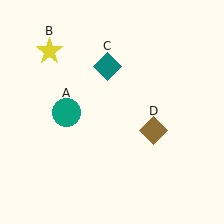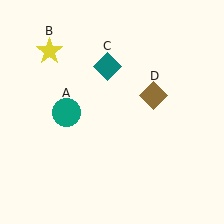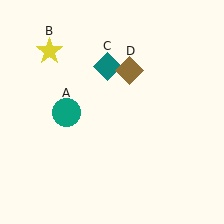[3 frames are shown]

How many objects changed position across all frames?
1 object changed position: brown diamond (object D).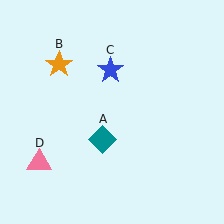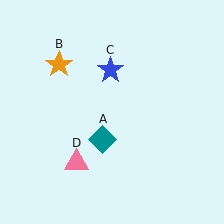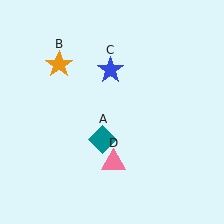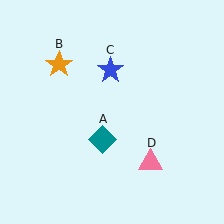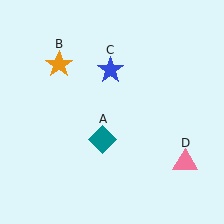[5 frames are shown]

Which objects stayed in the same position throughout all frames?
Teal diamond (object A) and orange star (object B) and blue star (object C) remained stationary.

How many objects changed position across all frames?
1 object changed position: pink triangle (object D).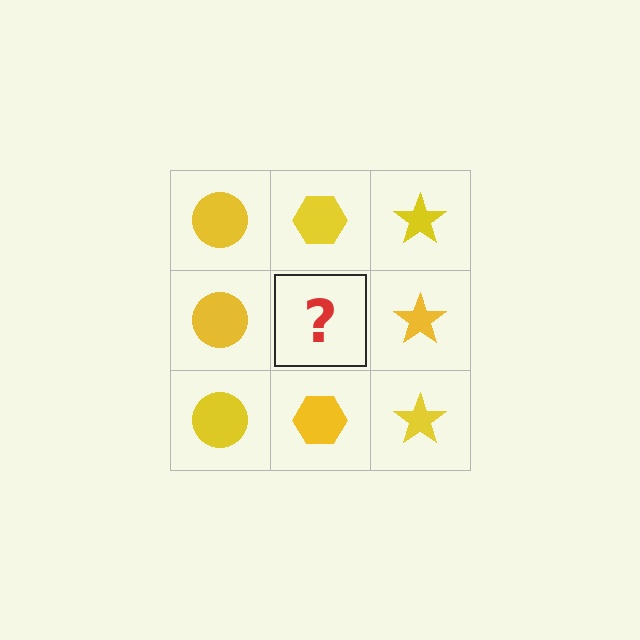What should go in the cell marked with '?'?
The missing cell should contain a yellow hexagon.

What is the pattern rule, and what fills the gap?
The rule is that each column has a consistent shape. The gap should be filled with a yellow hexagon.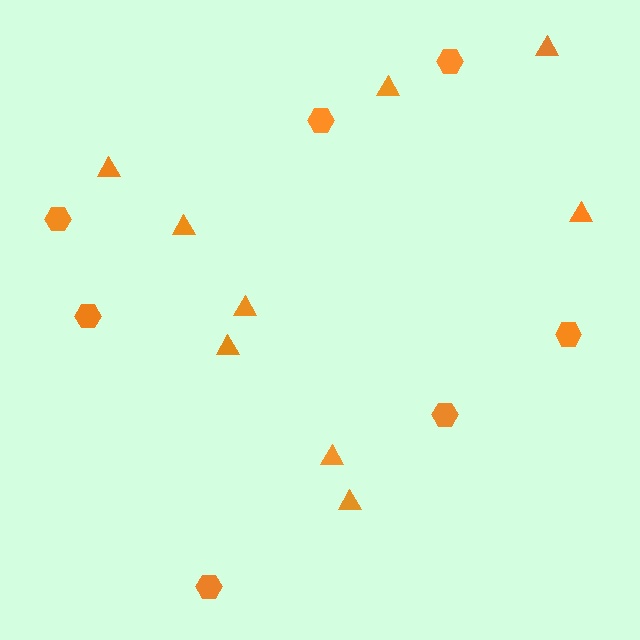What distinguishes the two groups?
There are 2 groups: one group of triangles (9) and one group of hexagons (7).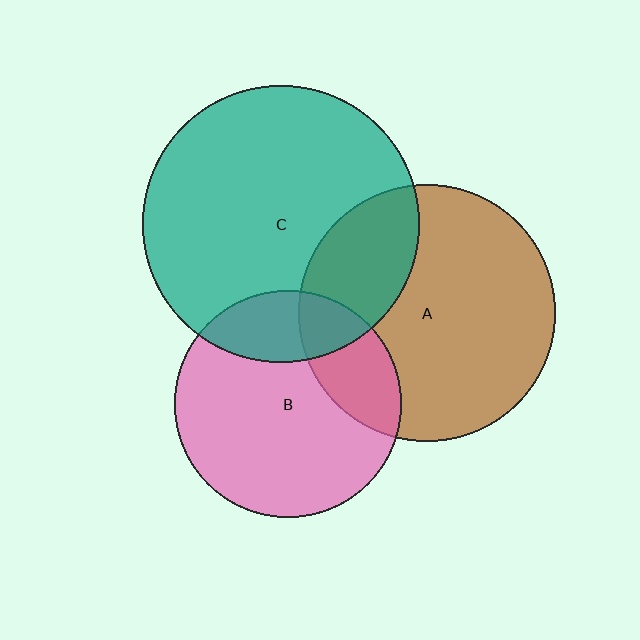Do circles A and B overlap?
Yes.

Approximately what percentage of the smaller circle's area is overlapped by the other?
Approximately 25%.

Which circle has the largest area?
Circle C (teal).